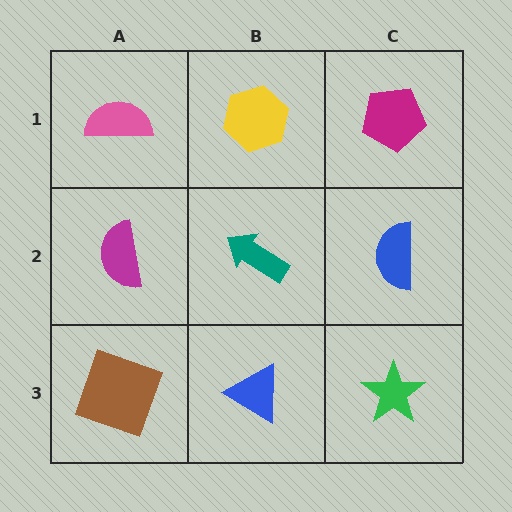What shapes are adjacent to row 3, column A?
A magenta semicircle (row 2, column A), a blue triangle (row 3, column B).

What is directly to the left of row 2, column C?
A teal arrow.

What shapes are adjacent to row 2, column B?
A yellow hexagon (row 1, column B), a blue triangle (row 3, column B), a magenta semicircle (row 2, column A), a blue semicircle (row 2, column C).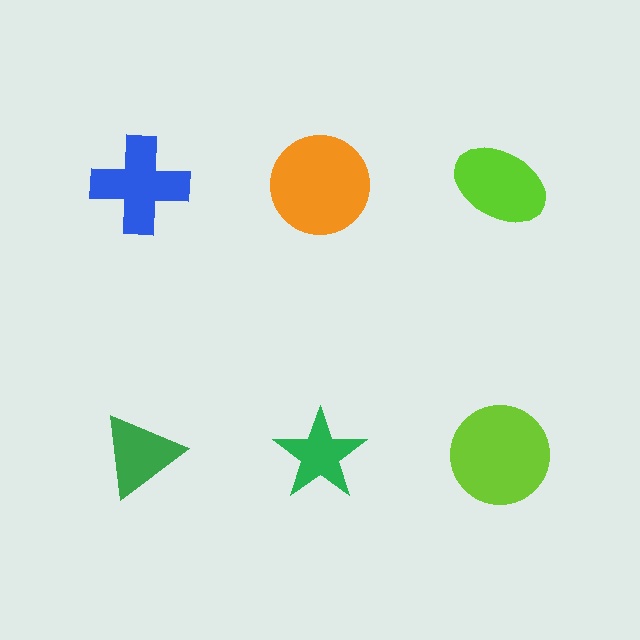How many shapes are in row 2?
3 shapes.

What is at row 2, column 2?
A green star.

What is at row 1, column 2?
An orange circle.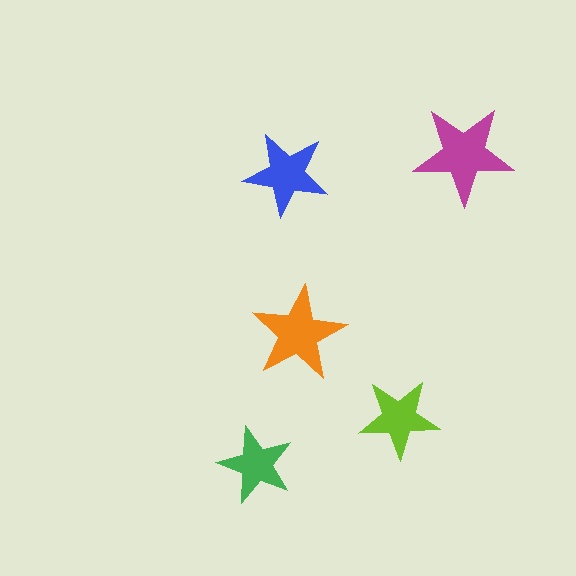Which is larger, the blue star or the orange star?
The orange one.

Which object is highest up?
The magenta star is topmost.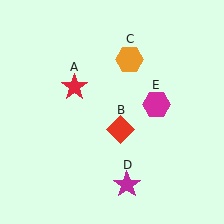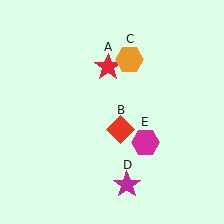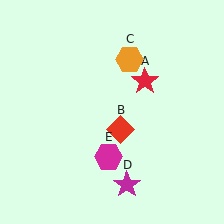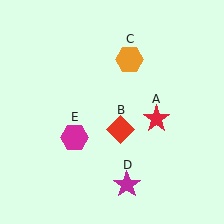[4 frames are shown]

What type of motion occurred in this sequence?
The red star (object A), magenta hexagon (object E) rotated clockwise around the center of the scene.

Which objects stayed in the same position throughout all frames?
Red diamond (object B) and orange hexagon (object C) and magenta star (object D) remained stationary.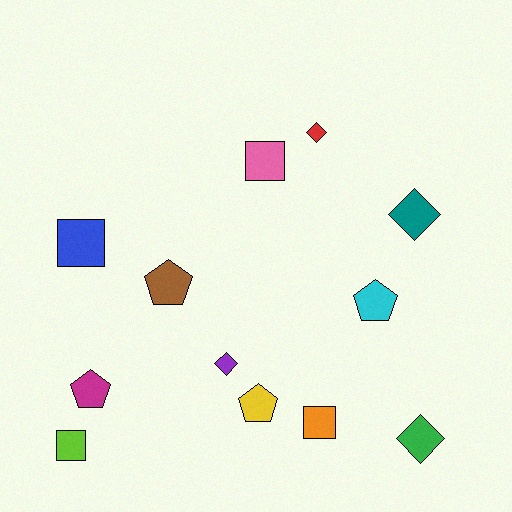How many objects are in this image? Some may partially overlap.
There are 12 objects.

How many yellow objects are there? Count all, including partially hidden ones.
There is 1 yellow object.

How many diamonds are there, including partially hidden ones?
There are 4 diamonds.